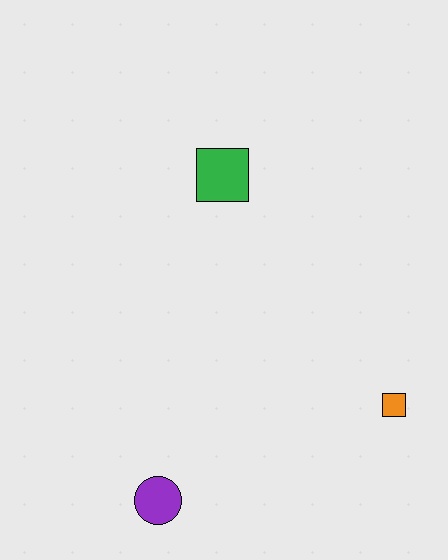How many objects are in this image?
There are 3 objects.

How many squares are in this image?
There are 2 squares.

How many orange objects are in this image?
There is 1 orange object.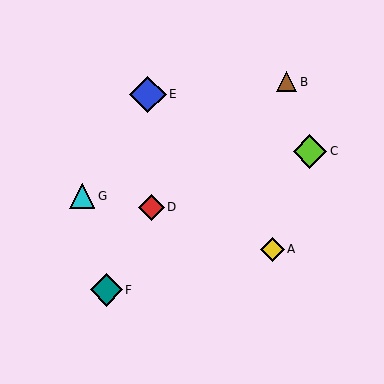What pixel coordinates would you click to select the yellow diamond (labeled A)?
Click at (272, 249) to select the yellow diamond A.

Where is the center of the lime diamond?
The center of the lime diamond is at (310, 151).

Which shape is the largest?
The blue diamond (labeled E) is the largest.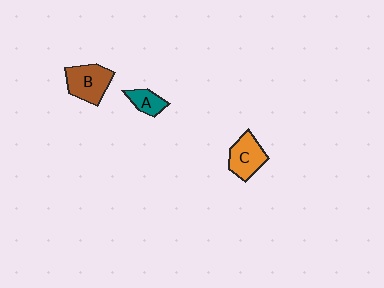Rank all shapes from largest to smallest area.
From largest to smallest: B (brown), C (orange), A (teal).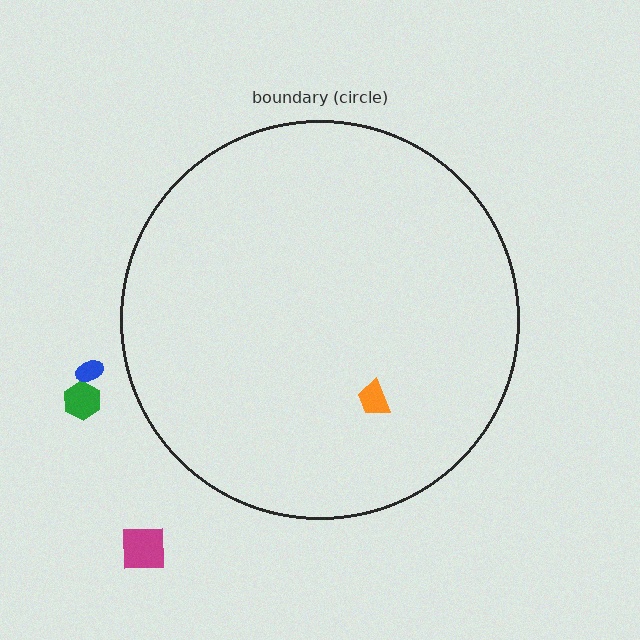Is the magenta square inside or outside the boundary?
Outside.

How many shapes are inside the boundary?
1 inside, 3 outside.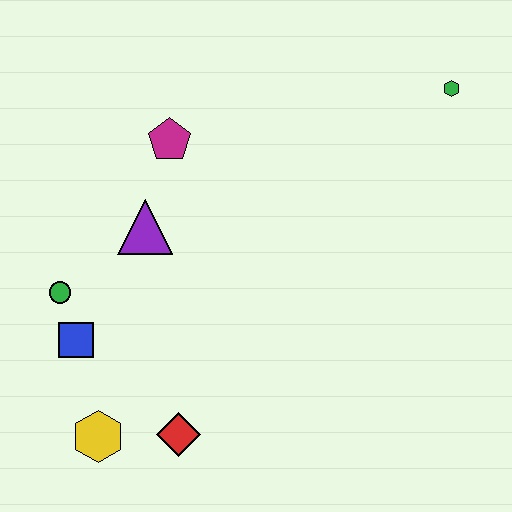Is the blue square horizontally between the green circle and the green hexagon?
Yes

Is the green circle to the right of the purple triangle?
No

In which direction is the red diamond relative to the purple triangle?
The red diamond is below the purple triangle.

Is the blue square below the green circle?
Yes